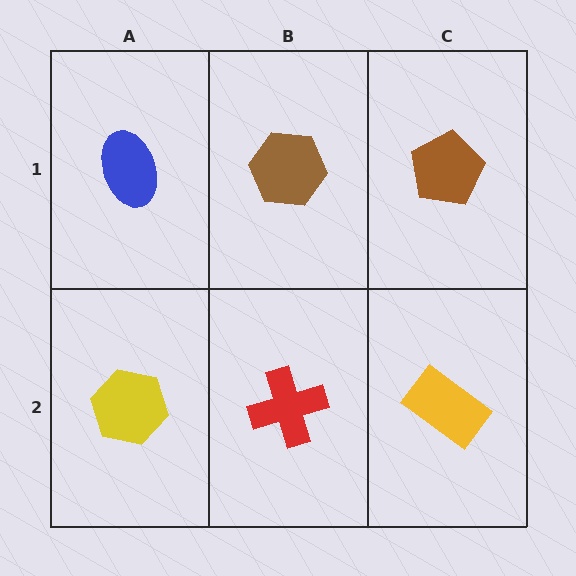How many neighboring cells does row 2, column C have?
2.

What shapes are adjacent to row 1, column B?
A red cross (row 2, column B), a blue ellipse (row 1, column A), a brown pentagon (row 1, column C).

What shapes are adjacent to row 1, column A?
A yellow hexagon (row 2, column A), a brown hexagon (row 1, column B).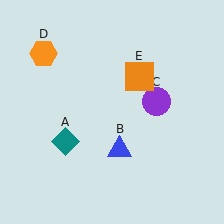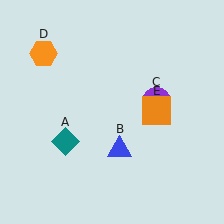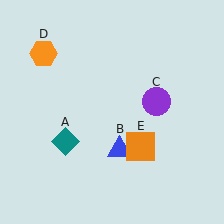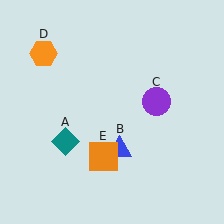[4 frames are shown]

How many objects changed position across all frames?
1 object changed position: orange square (object E).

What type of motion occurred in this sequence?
The orange square (object E) rotated clockwise around the center of the scene.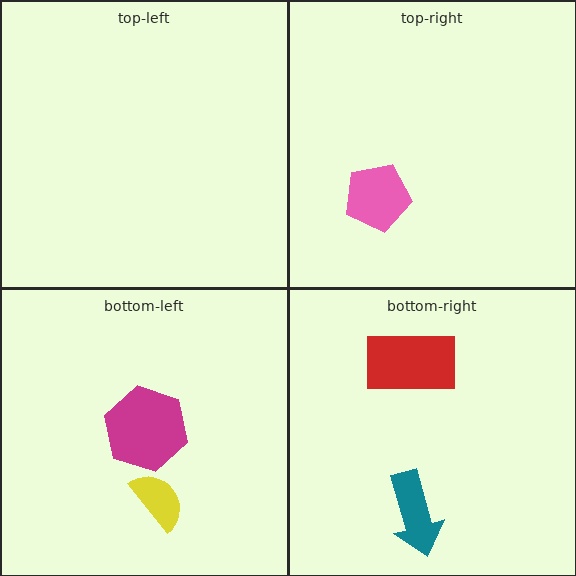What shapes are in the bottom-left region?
The magenta hexagon, the yellow semicircle.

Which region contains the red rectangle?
The bottom-right region.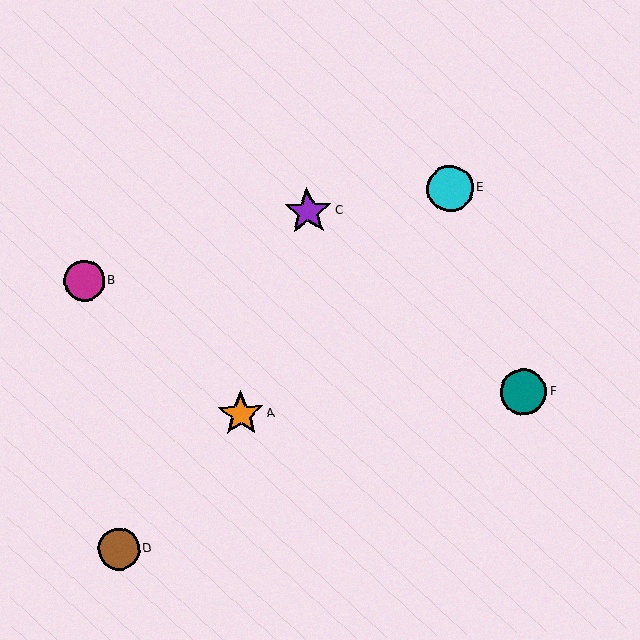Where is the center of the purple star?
The center of the purple star is at (308, 211).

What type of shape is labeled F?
Shape F is a teal circle.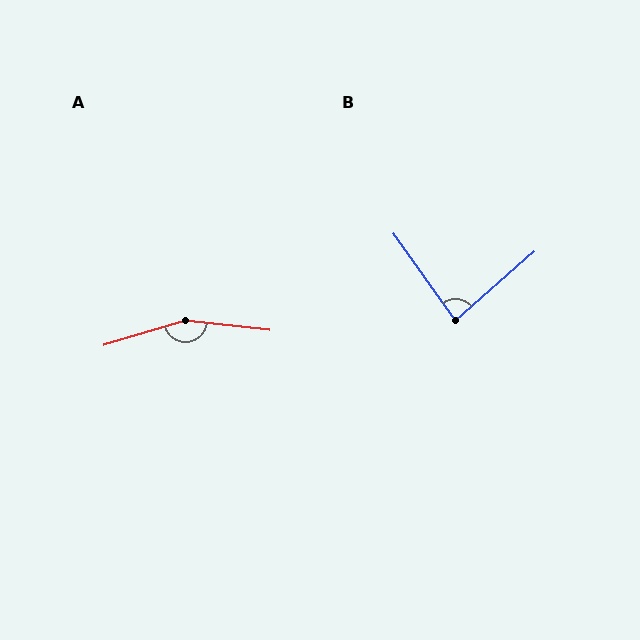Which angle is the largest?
A, at approximately 157 degrees.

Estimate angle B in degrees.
Approximately 85 degrees.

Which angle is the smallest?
B, at approximately 85 degrees.